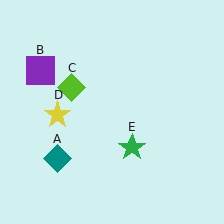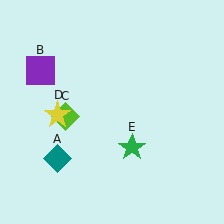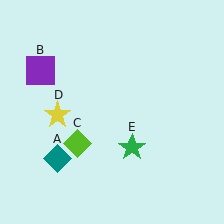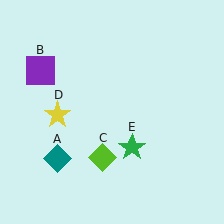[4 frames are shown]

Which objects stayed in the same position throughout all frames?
Teal diamond (object A) and purple square (object B) and yellow star (object D) and green star (object E) remained stationary.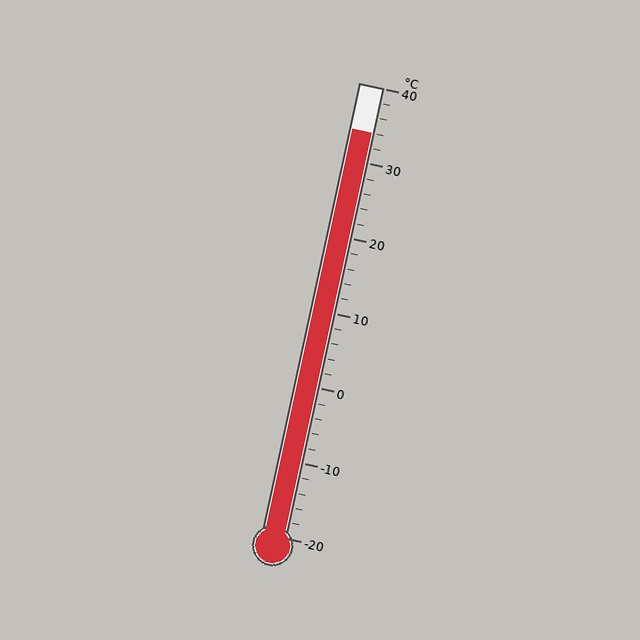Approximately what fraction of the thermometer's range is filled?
The thermometer is filled to approximately 90% of its range.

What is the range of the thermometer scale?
The thermometer scale ranges from -20°C to 40°C.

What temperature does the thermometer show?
The thermometer shows approximately 34°C.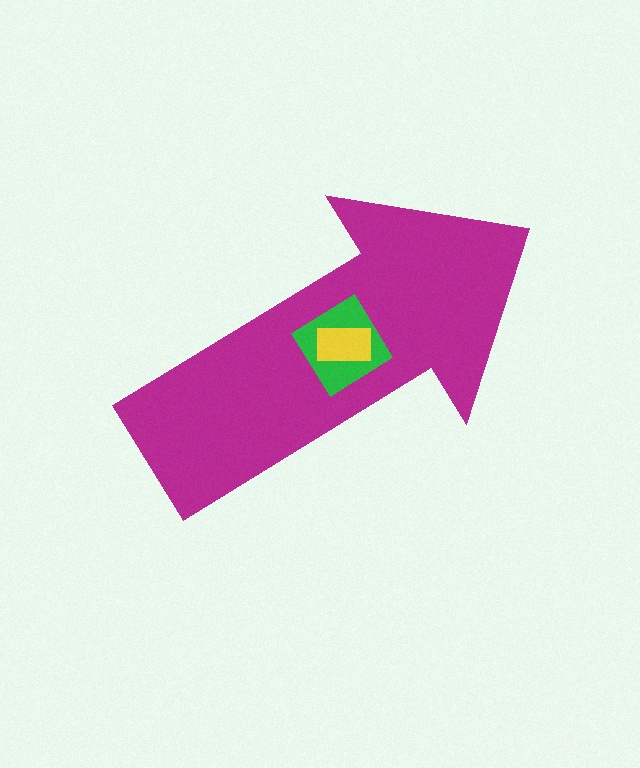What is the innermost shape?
The yellow rectangle.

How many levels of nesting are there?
3.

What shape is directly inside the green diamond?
The yellow rectangle.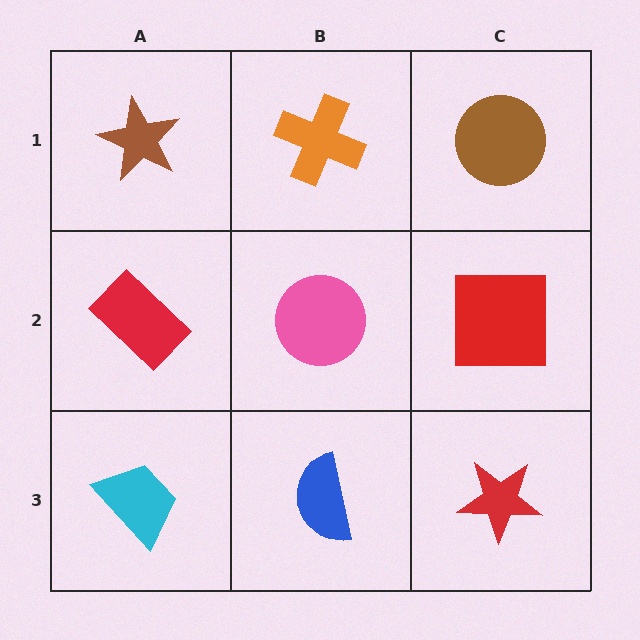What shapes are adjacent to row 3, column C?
A red square (row 2, column C), a blue semicircle (row 3, column B).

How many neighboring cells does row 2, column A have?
3.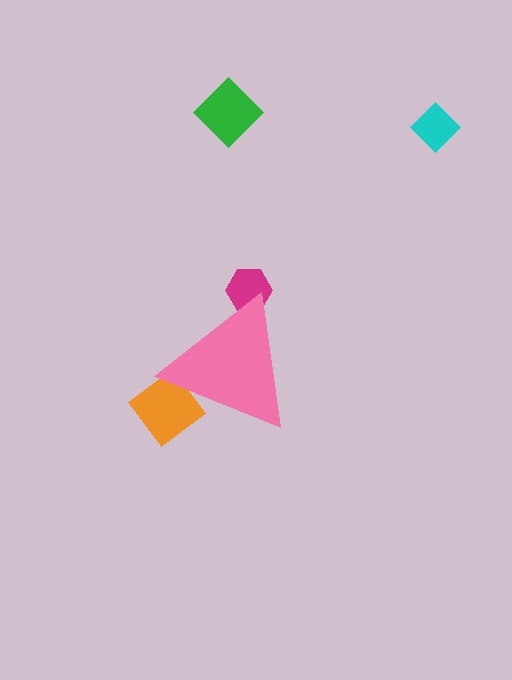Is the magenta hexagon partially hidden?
Yes, the magenta hexagon is partially hidden behind the pink triangle.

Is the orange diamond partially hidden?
Yes, the orange diamond is partially hidden behind the pink triangle.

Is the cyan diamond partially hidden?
No, the cyan diamond is fully visible.